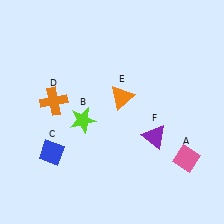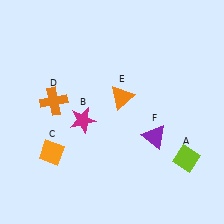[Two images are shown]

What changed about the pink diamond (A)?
In Image 1, A is pink. In Image 2, it changed to lime.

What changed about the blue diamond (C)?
In Image 1, C is blue. In Image 2, it changed to orange.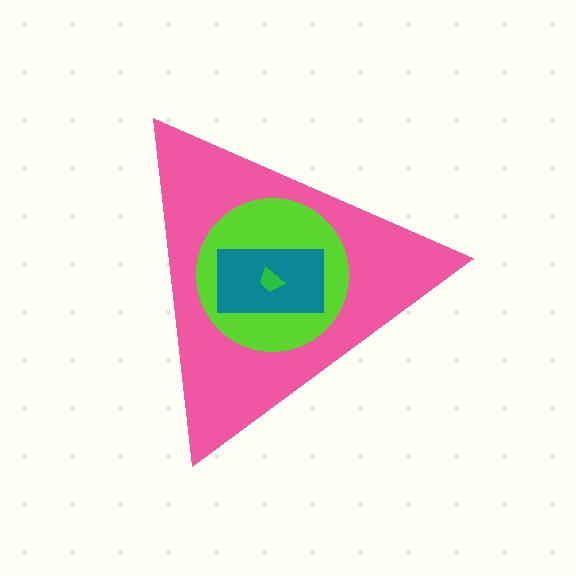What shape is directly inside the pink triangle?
The lime circle.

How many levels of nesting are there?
4.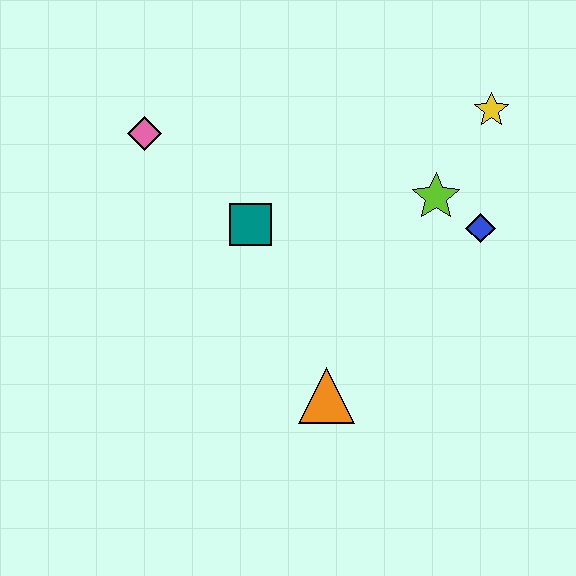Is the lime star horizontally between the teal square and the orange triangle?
No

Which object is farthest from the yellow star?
The pink diamond is farthest from the yellow star.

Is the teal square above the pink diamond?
No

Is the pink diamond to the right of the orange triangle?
No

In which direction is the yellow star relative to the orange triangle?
The yellow star is above the orange triangle.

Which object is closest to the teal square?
The pink diamond is closest to the teal square.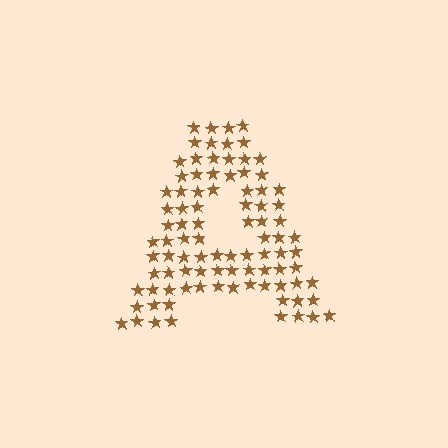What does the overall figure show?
The overall figure shows the letter A.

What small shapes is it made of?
It is made of small stars.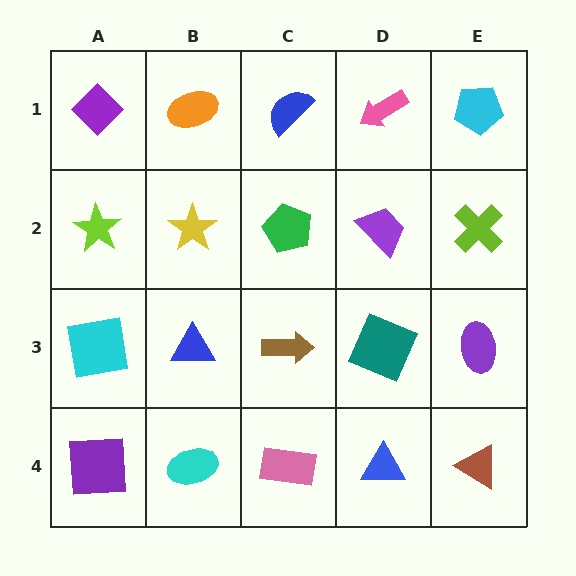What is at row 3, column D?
A teal square.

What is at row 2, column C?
A green pentagon.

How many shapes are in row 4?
5 shapes.